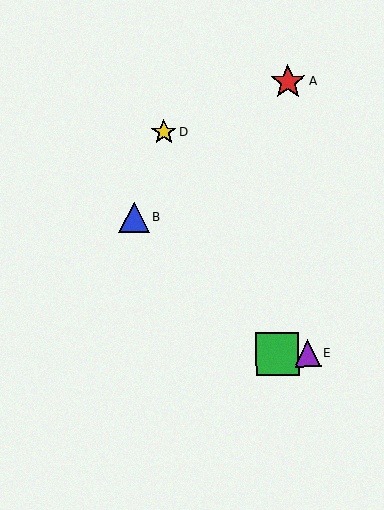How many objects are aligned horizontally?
2 objects (C, E) are aligned horizontally.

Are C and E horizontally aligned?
Yes, both are at y≈354.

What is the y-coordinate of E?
Object E is at y≈354.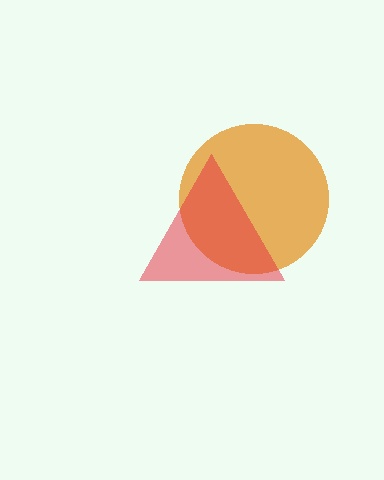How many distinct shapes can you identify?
There are 2 distinct shapes: an orange circle, a red triangle.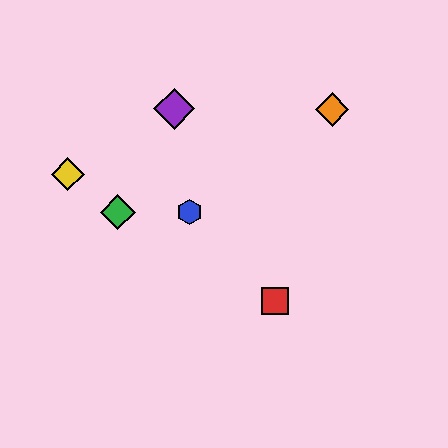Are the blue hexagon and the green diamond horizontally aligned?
Yes, both are at y≈212.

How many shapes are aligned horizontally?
2 shapes (the blue hexagon, the green diamond) are aligned horizontally.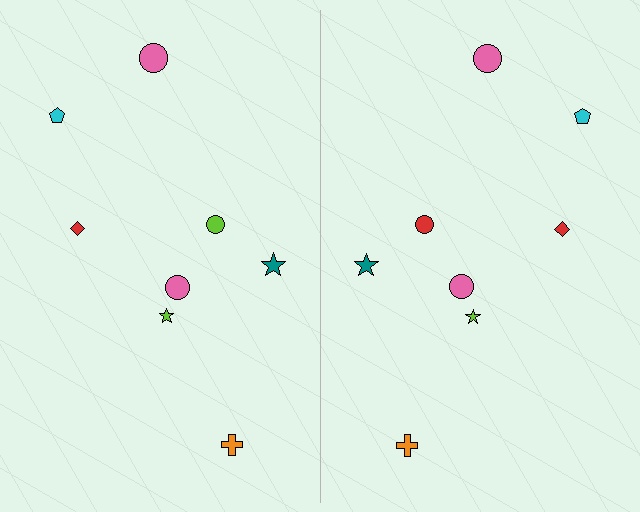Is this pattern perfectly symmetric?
No, the pattern is not perfectly symmetric. The red circle on the right side breaks the symmetry — its mirror counterpart is lime.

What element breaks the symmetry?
The red circle on the right side breaks the symmetry — its mirror counterpart is lime.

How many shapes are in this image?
There are 16 shapes in this image.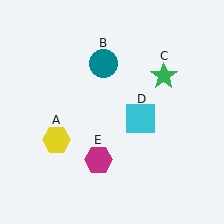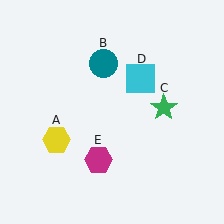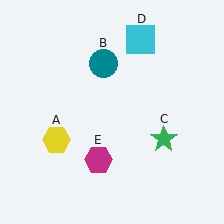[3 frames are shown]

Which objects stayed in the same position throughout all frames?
Yellow hexagon (object A) and teal circle (object B) and magenta hexagon (object E) remained stationary.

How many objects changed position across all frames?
2 objects changed position: green star (object C), cyan square (object D).